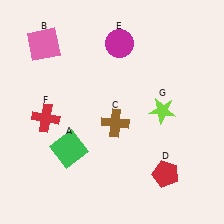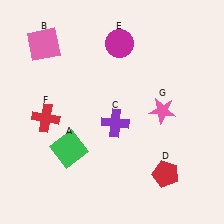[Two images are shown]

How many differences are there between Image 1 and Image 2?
There are 2 differences between the two images.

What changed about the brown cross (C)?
In Image 1, C is brown. In Image 2, it changed to purple.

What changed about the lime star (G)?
In Image 1, G is lime. In Image 2, it changed to pink.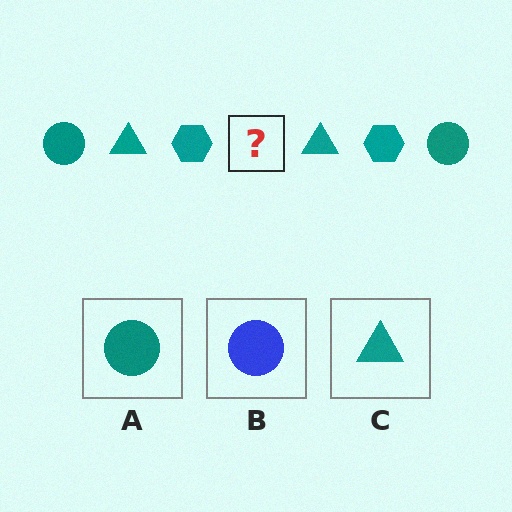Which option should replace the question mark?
Option A.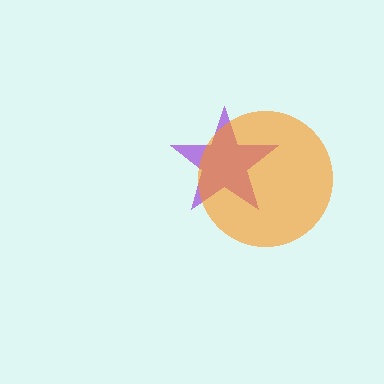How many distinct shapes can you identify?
There are 2 distinct shapes: a purple star, an orange circle.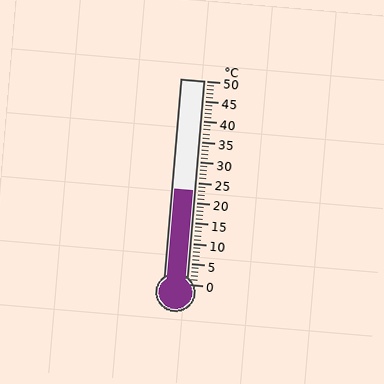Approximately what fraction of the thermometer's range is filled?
The thermometer is filled to approximately 45% of its range.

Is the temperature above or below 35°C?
The temperature is below 35°C.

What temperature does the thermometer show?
The thermometer shows approximately 23°C.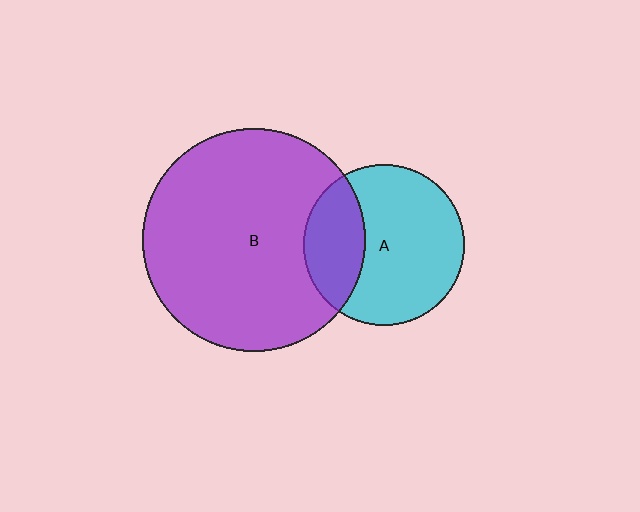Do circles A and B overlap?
Yes.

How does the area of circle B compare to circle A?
Approximately 1.9 times.